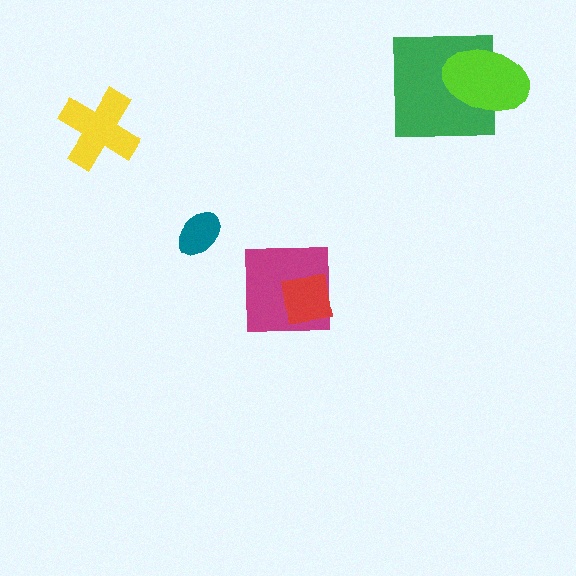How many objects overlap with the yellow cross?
0 objects overlap with the yellow cross.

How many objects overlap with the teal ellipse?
0 objects overlap with the teal ellipse.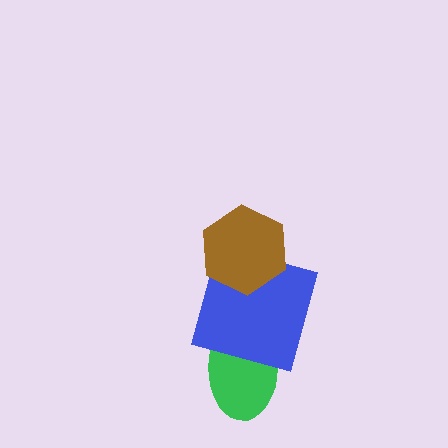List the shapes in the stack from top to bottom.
From top to bottom: the brown hexagon, the blue square, the green ellipse.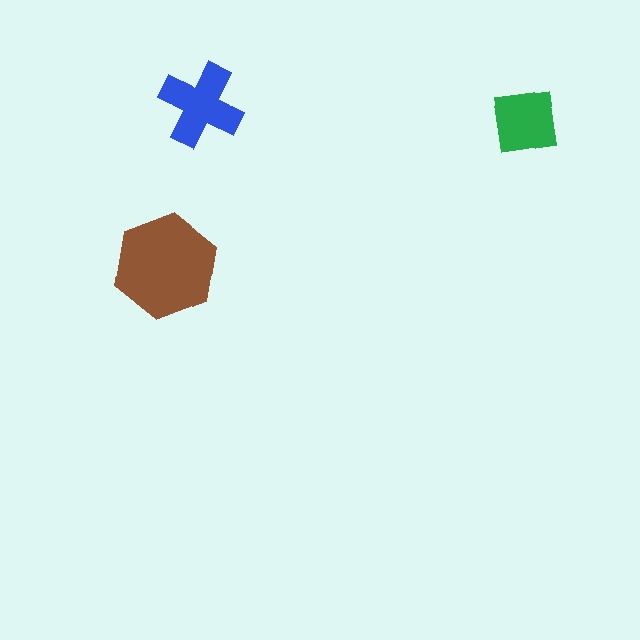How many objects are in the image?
There are 3 objects in the image.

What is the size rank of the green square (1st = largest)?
3rd.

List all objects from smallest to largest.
The green square, the blue cross, the brown hexagon.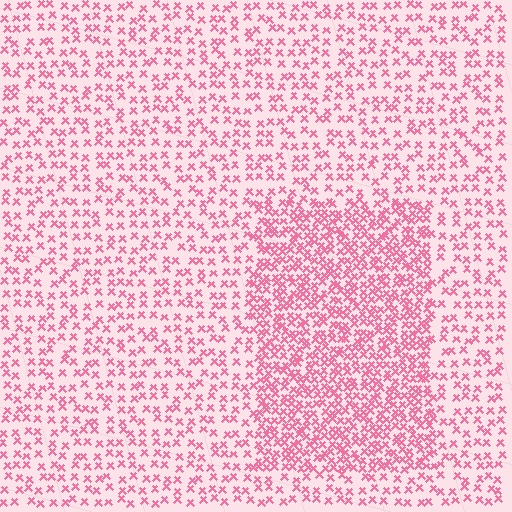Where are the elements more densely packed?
The elements are more densely packed inside the rectangle boundary.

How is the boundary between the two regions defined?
The boundary is defined by a change in element density (approximately 2.1x ratio). All elements are the same color, size, and shape.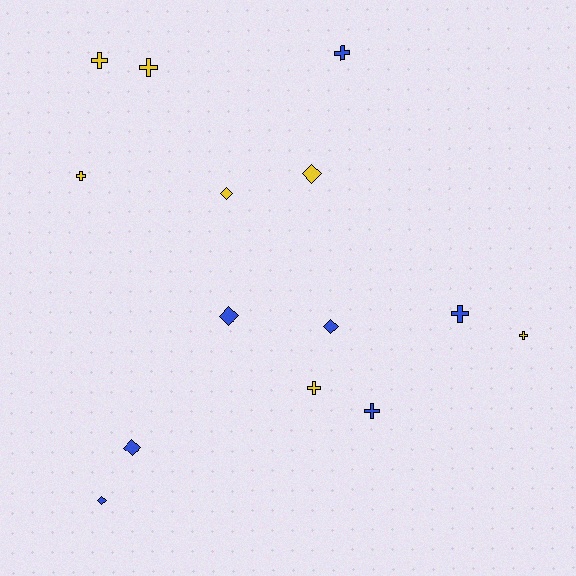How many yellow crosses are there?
There are 5 yellow crosses.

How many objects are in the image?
There are 14 objects.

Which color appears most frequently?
Blue, with 7 objects.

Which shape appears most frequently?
Cross, with 8 objects.